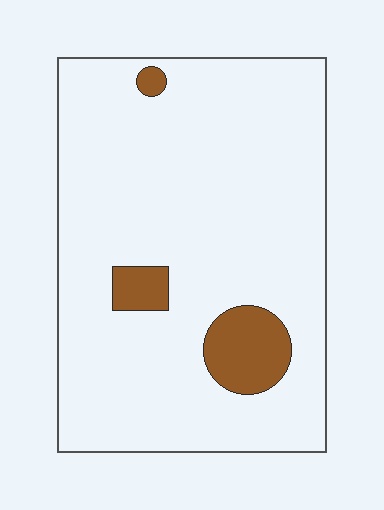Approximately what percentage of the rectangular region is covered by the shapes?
Approximately 10%.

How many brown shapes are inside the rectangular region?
3.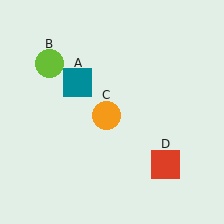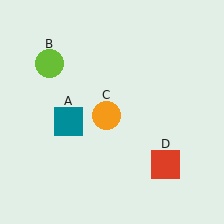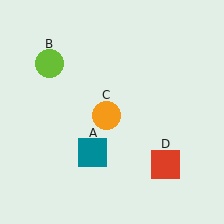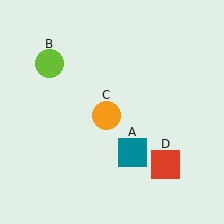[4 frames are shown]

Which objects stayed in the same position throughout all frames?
Lime circle (object B) and orange circle (object C) and red square (object D) remained stationary.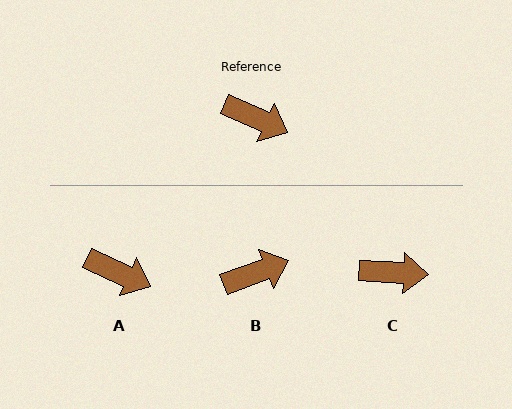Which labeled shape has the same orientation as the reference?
A.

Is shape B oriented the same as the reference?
No, it is off by about 45 degrees.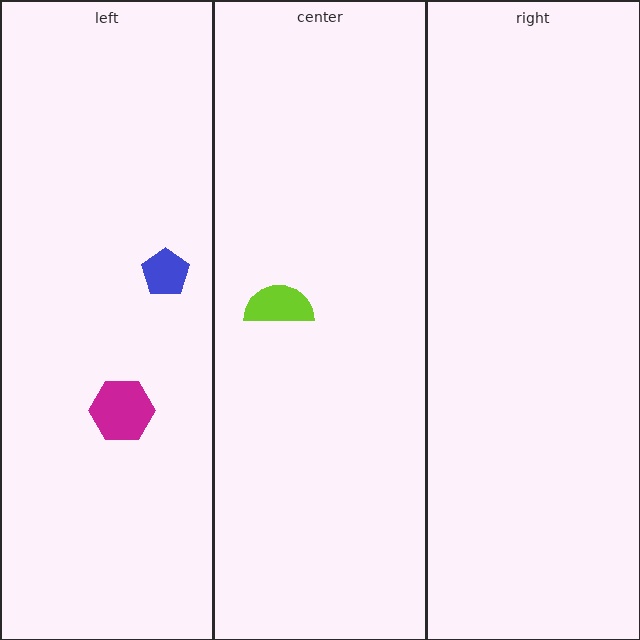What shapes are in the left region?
The magenta hexagon, the blue pentagon.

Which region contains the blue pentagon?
The left region.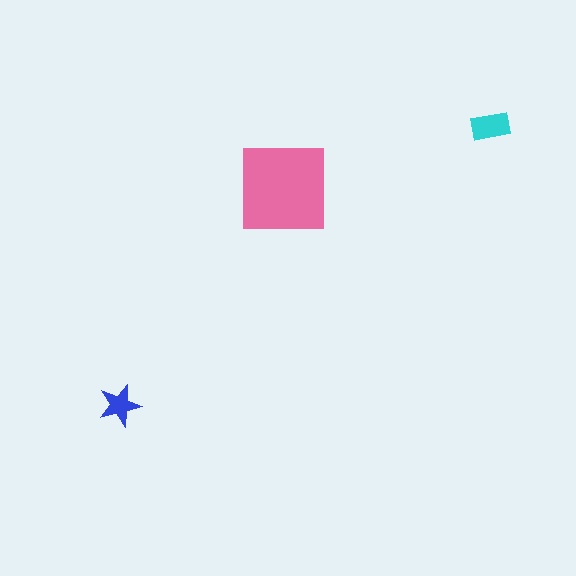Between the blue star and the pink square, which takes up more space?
The pink square.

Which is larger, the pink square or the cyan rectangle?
The pink square.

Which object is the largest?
The pink square.